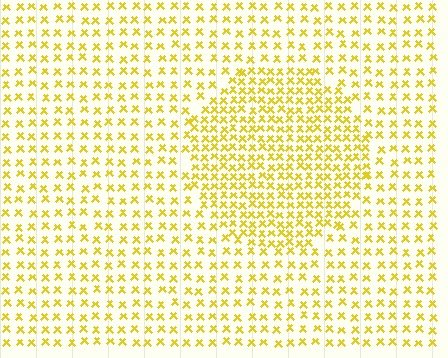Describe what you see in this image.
The image contains small yellow elements arranged at two different densities. A circle-shaped region is visible where the elements are more densely packed than the surrounding area.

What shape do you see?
I see a circle.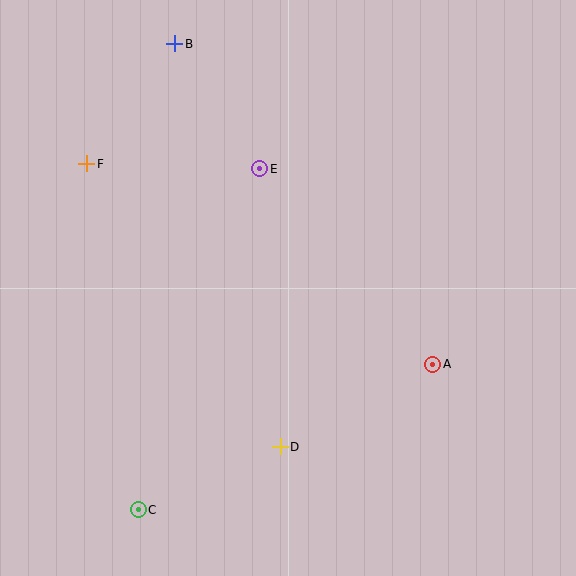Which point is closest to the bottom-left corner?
Point C is closest to the bottom-left corner.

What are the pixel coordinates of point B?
Point B is at (175, 44).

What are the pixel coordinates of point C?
Point C is at (138, 510).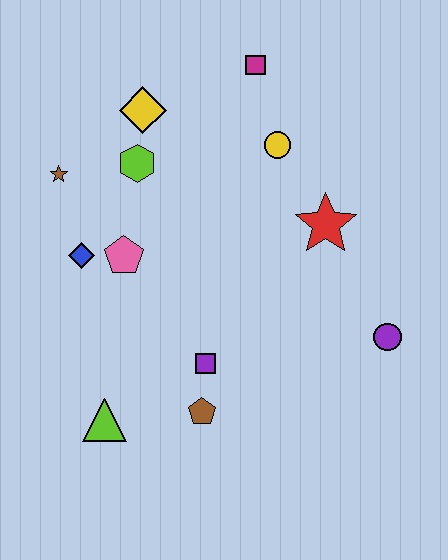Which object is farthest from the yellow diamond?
The purple circle is farthest from the yellow diamond.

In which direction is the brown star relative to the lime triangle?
The brown star is above the lime triangle.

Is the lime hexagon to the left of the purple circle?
Yes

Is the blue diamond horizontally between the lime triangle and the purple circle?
No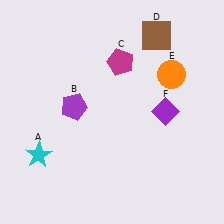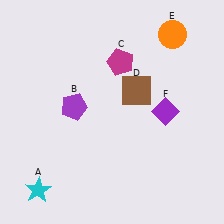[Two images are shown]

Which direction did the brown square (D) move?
The brown square (D) moved down.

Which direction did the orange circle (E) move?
The orange circle (E) moved up.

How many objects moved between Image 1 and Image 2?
3 objects moved between the two images.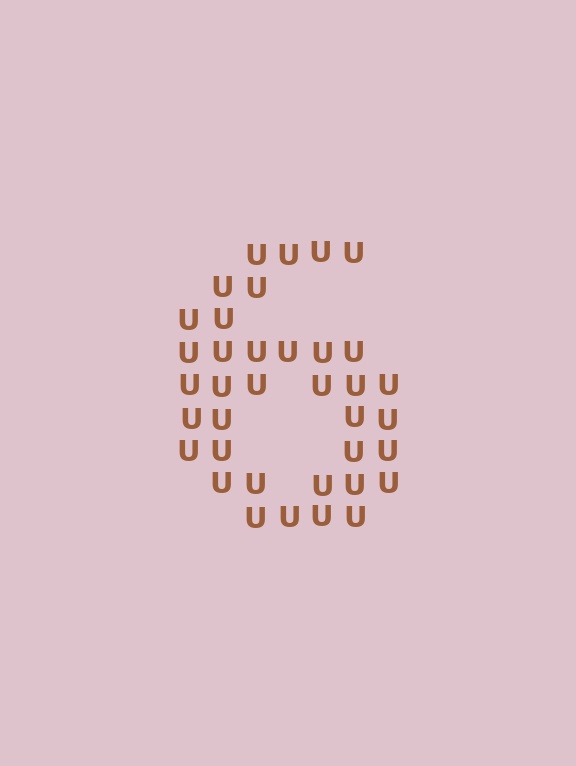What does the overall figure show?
The overall figure shows the digit 6.